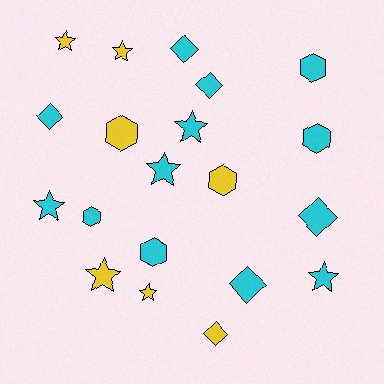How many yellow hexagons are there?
There are 2 yellow hexagons.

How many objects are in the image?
There are 20 objects.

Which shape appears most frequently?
Star, with 8 objects.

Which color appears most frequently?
Cyan, with 13 objects.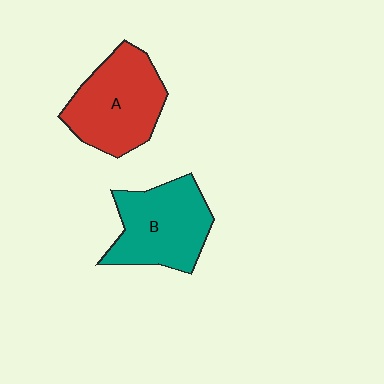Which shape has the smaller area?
Shape B (teal).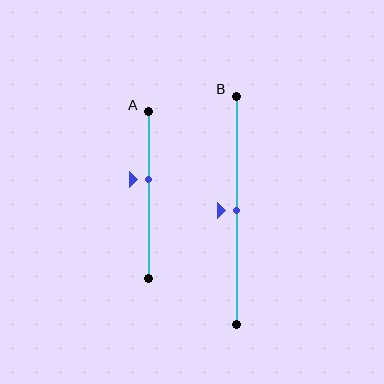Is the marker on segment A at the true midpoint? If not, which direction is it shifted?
No, the marker on segment A is shifted upward by about 9% of the segment length.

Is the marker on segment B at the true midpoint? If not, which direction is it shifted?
Yes, the marker on segment B is at the true midpoint.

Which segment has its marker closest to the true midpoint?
Segment B has its marker closest to the true midpoint.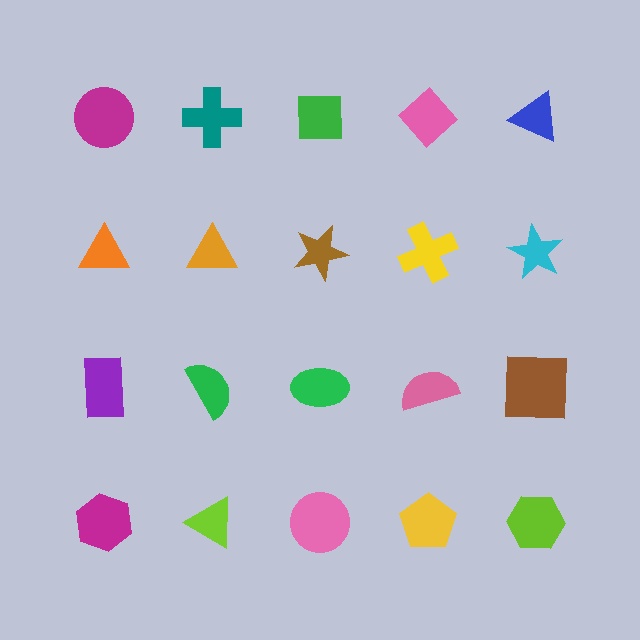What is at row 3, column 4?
A pink semicircle.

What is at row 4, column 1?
A magenta hexagon.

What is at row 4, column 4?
A yellow pentagon.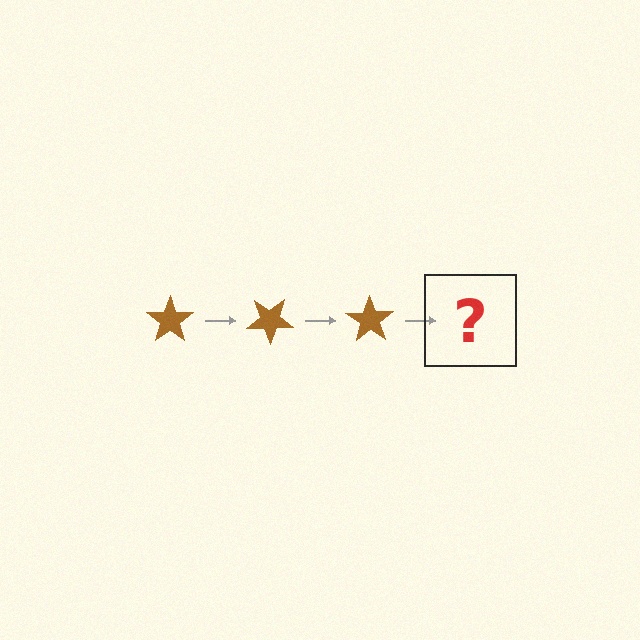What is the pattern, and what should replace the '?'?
The pattern is that the star rotates 35 degrees each step. The '?' should be a brown star rotated 105 degrees.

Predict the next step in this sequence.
The next step is a brown star rotated 105 degrees.